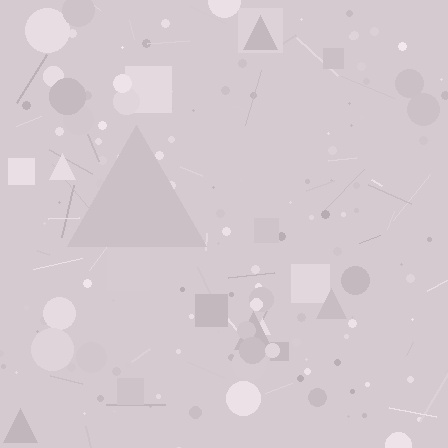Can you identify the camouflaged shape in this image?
The camouflaged shape is a triangle.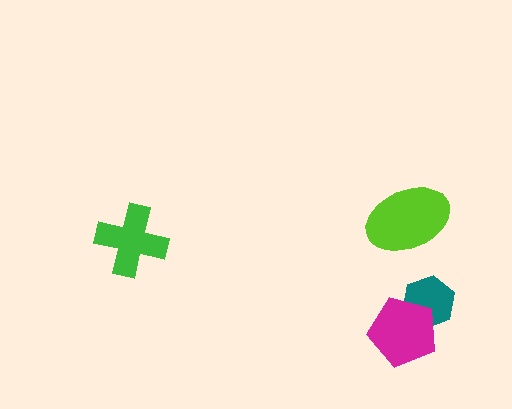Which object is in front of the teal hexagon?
The magenta pentagon is in front of the teal hexagon.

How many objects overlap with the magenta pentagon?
1 object overlaps with the magenta pentagon.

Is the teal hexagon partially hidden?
Yes, it is partially covered by another shape.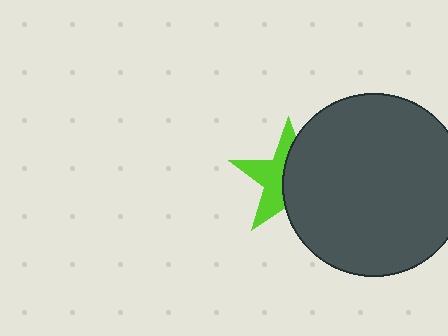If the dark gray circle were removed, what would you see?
You would see the complete lime star.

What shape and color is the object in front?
The object in front is a dark gray circle.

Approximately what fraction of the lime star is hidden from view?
Roughly 53% of the lime star is hidden behind the dark gray circle.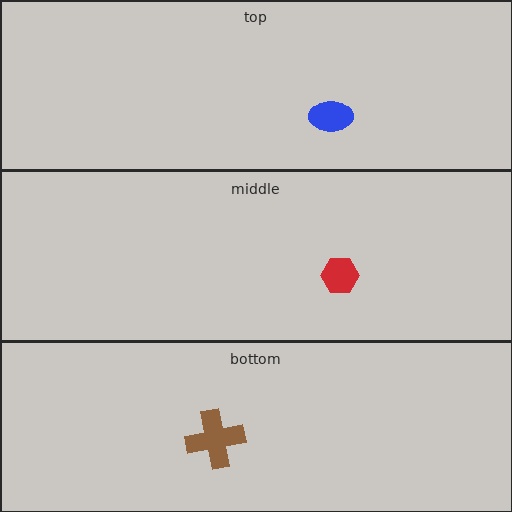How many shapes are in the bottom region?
1.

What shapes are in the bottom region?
The brown cross.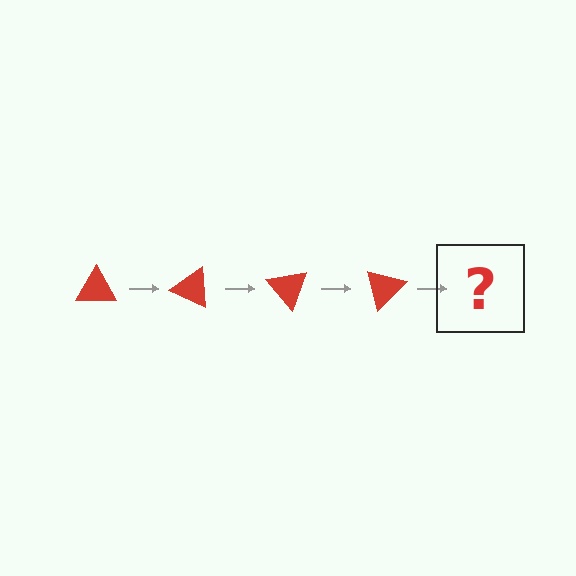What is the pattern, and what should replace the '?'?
The pattern is that the triangle rotates 25 degrees each step. The '?' should be a red triangle rotated 100 degrees.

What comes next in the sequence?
The next element should be a red triangle rotated 100 degrees.